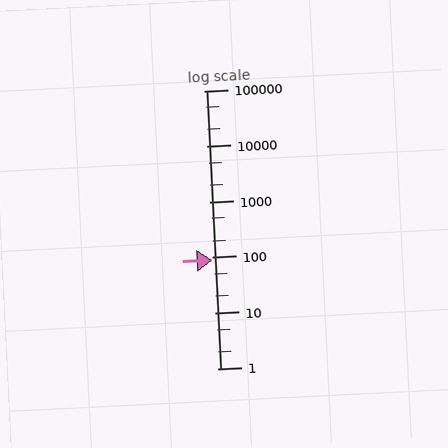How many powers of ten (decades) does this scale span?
The scale spans 5 decades, from 1 to 100000.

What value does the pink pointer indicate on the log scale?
The pointer indicates approximately 89.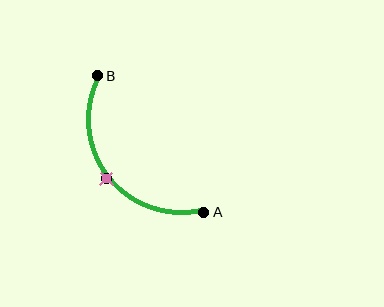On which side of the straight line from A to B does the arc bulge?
The arc bulges below and to the left of the straight line connecting A and B.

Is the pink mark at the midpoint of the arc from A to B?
Yes. The pink mark lies on the arc at equal arc-length from both A and B — it is the arc midpoint.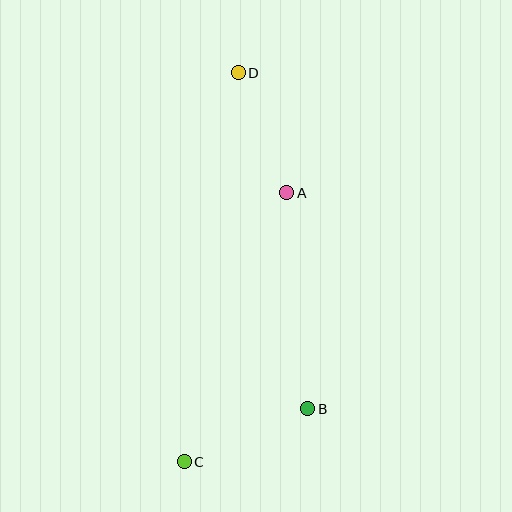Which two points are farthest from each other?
Points C and D are farthest from each other.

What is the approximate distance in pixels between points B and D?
The distance between B and D is approximately 343 pixels.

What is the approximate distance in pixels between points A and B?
The distance between A and B is approximately 217 pixels.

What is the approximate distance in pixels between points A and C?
The distance between A and C is approximately 288 pixels.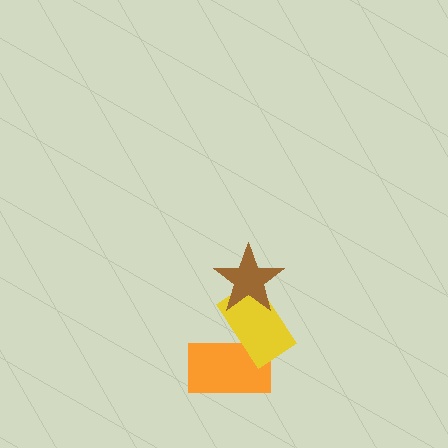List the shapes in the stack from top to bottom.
From top to bottom: the brown star, the yellow rectangle, the orange rectangle.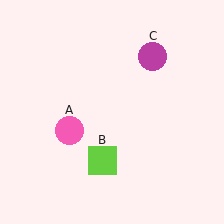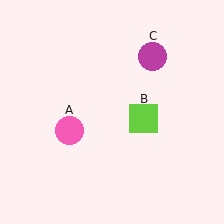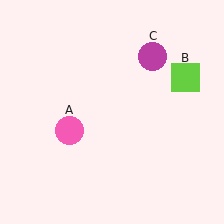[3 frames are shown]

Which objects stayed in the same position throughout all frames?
Pink circle (object A) and magenta circle (object C) remained stationary.